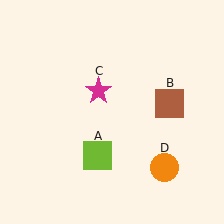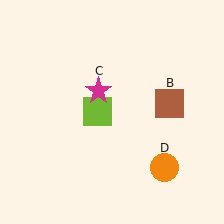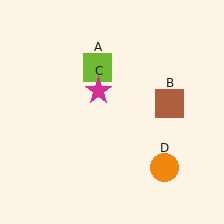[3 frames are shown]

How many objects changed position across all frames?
1 object changed position: lime square (object A).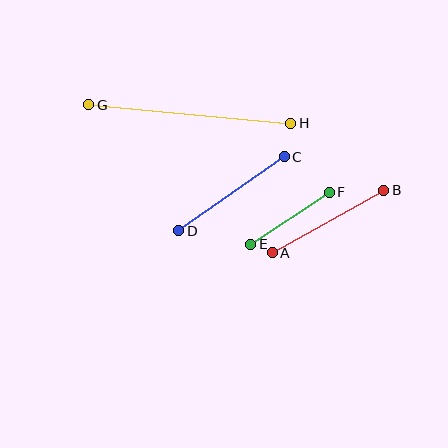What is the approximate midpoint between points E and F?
The midpoint is at approximately (290, 218) pixels.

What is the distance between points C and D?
The distance is approximately 129 pixels.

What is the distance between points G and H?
The distance is approximately 203 pixels.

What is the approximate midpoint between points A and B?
The midpoint is at approximately (328, 221) pixels.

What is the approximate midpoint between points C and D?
The midpoint is at approximately (231, 194) pixels.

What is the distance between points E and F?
The distance is approximately 94 pixels.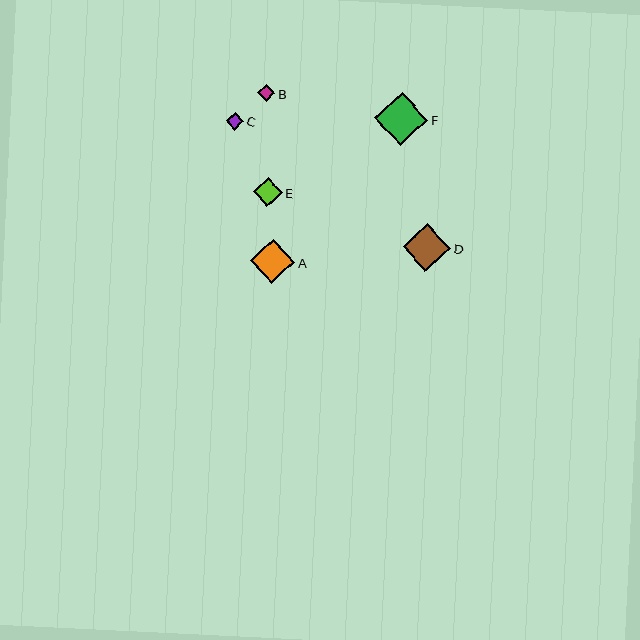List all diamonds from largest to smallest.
From largest to smallest: F, D, A, E, C, B.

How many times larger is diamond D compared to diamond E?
Diamond D is approximately 1.6 times the size of diamond E.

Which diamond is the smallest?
Diamond B is the smallest with a size of approximately 17 pixels.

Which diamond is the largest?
Diamond F is the largest with a size of approximately 53 pixels.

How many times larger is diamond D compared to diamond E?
Diamond D is approximately 1.6 times the size of diamond E.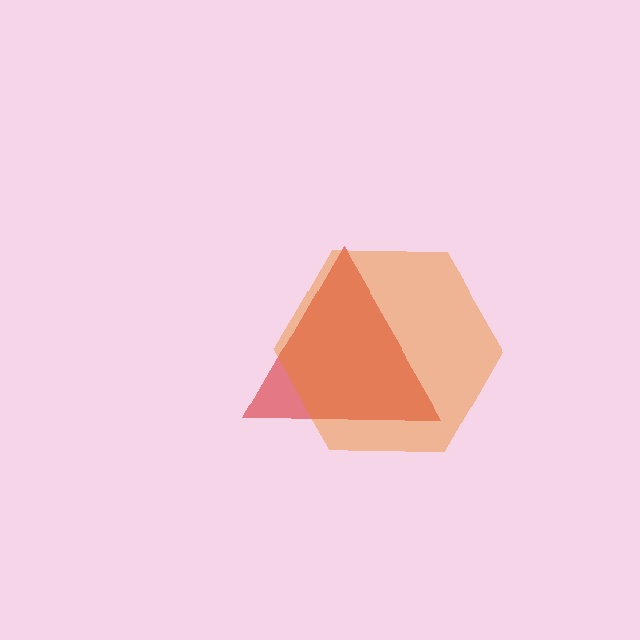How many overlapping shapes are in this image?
There are 2 overlapping shapes in the image.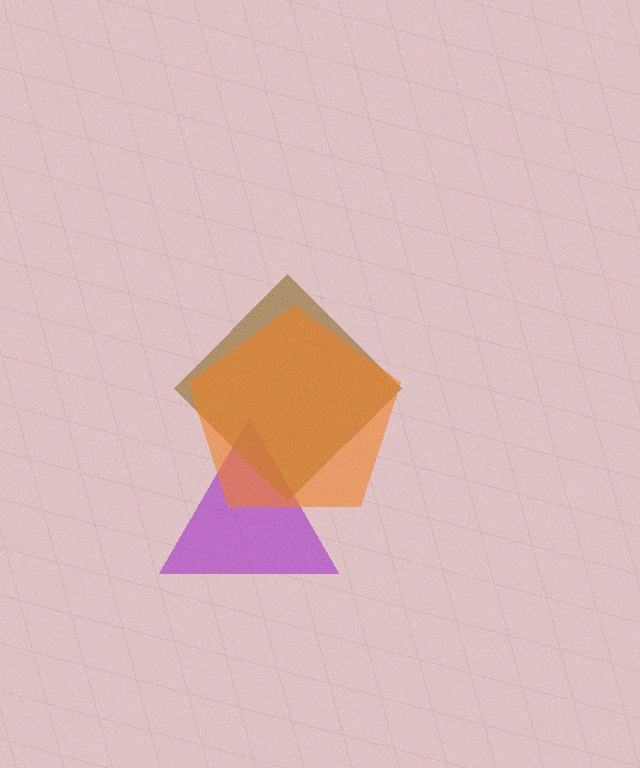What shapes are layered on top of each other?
The layered shapes are: a purple triangle, a brown diamond, an orange pentagon.